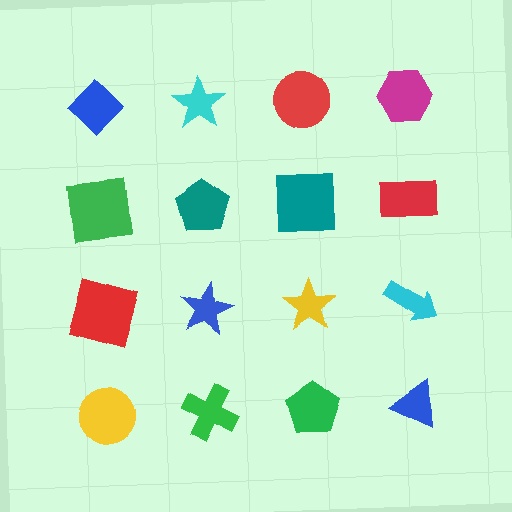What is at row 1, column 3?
A red circle.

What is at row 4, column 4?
A blue triangle.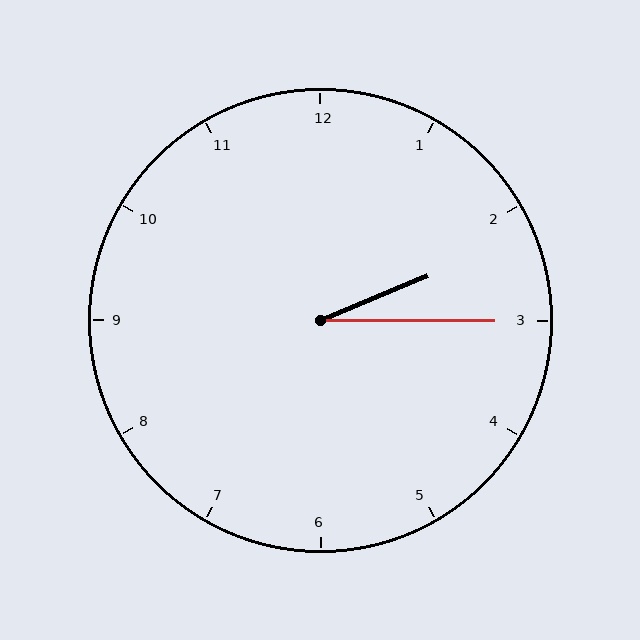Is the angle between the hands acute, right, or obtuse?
It is acute.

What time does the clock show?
2:15.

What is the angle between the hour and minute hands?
Approximately 22 degrees.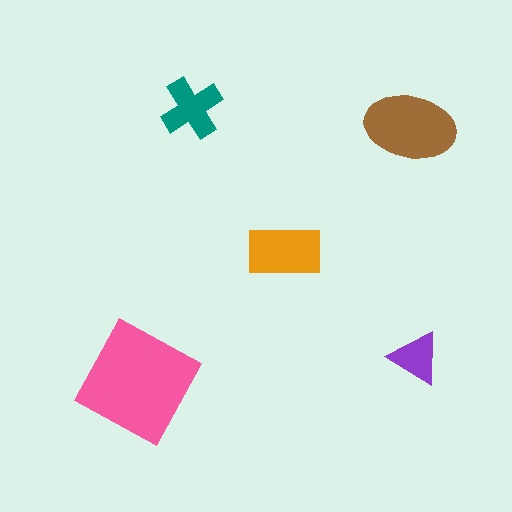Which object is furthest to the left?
The pink square is leftmost.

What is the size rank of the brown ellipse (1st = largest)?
2nd.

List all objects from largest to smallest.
The pink square, the brown ellipse, the orange rectangle, the teal cross, the purple triangle.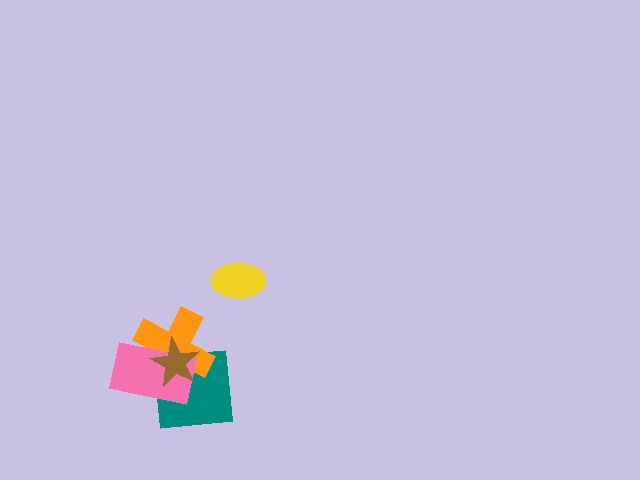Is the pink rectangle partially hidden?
Yes, it is partially covered by another shape.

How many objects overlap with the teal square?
3 objects overlap with the teal square.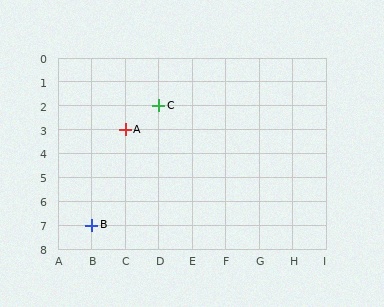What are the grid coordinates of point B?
Point B is at grid coordinates (B, 7).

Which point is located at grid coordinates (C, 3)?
Point A is at (C, 3).